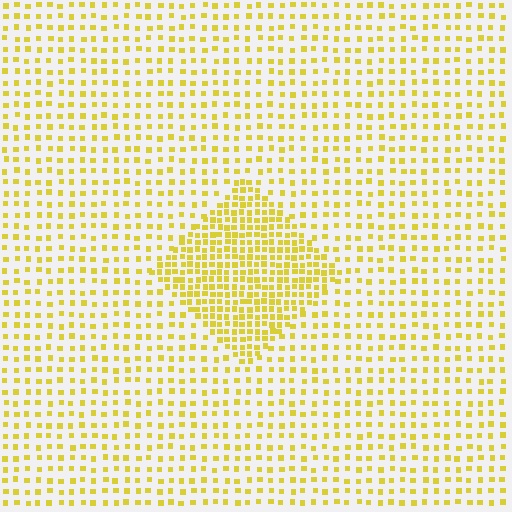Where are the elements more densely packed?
The elements are more densely packed inside the diamond boundary.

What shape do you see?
I see a diamond.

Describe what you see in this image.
The image contains small yellow elements arranged at two different densities. A diamond-shaped region is visible where the elements are more densely packed than the surrounding area.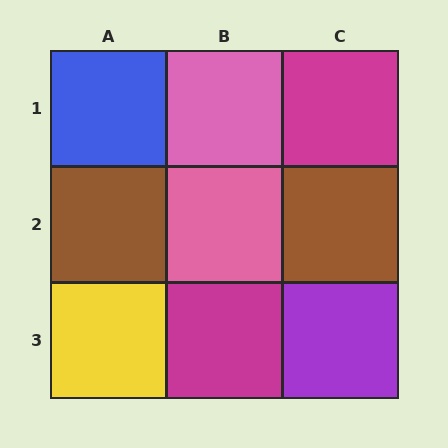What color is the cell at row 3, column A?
Yellow.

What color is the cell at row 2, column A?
Brown.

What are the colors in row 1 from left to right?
Blue, pink, magenta.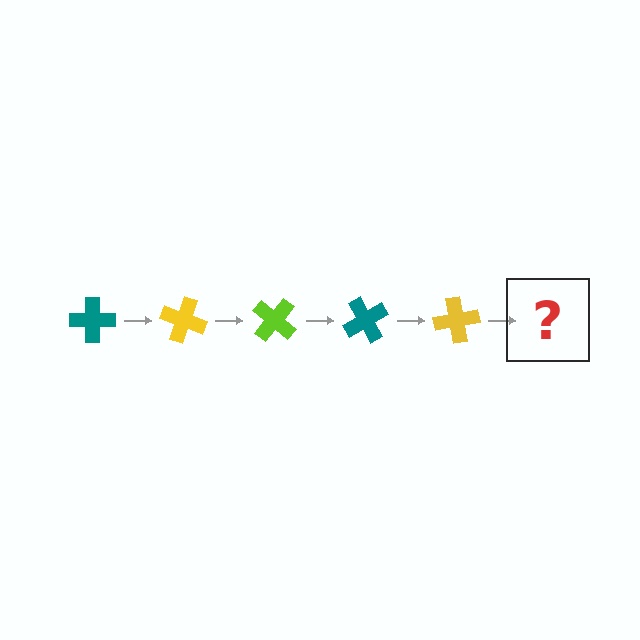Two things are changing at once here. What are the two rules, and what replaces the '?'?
The two rules are that it rotates 20 degrees each step and the color cycles through teal, yellow, and lime. The '?' should be a lime cross, rotated 100 degrees from the start.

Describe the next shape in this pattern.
It should be a lime cross, rotated 100 degrees from the start.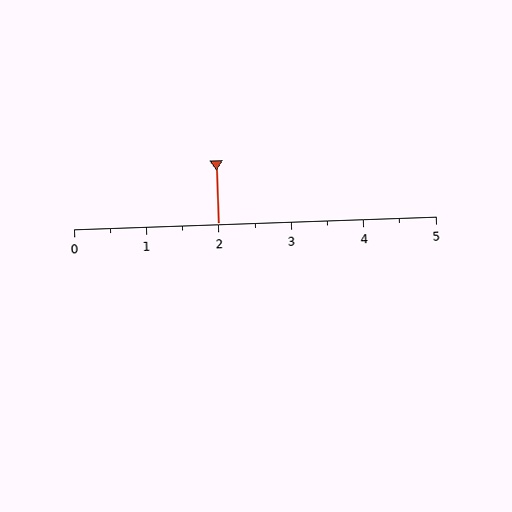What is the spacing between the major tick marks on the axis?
The major ticks are spaced 1 apart.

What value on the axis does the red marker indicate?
The marker indicates approximately 2.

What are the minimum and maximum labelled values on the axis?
The axis runs from 0 to 5.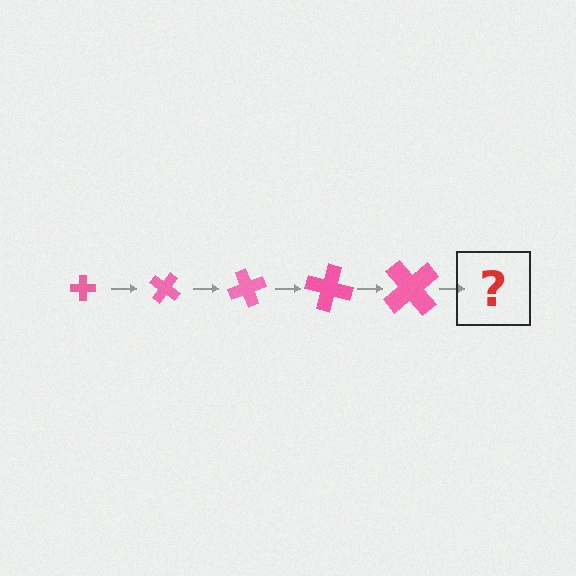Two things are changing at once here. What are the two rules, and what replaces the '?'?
The two rules are that the cross grows larger each step and it rotates 35 degrees each step. The '?' should be a cross, larger than the previous one and rotated 175 degrees from the start.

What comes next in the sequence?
The next element should be a cross, larger than the previous one and rotated 175 degrees from the start.